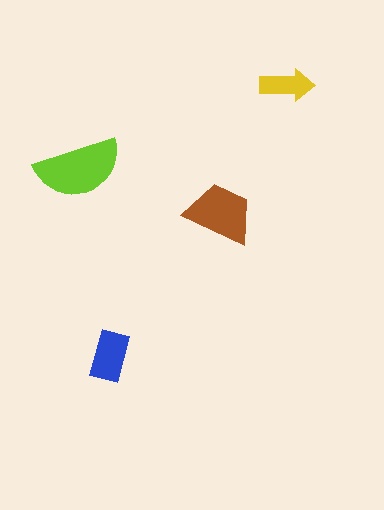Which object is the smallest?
The yellow arrow.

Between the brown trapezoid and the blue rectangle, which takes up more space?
The brown trapezoid.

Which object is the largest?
The lime semicircle.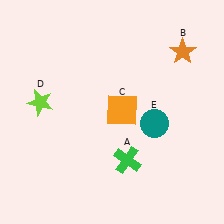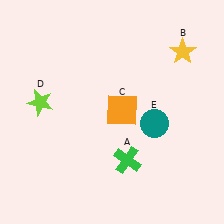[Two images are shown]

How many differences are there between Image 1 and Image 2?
There is 1 difference between the two images.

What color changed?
The star (B) changed from orange in Image 1 to yellow in Image 2.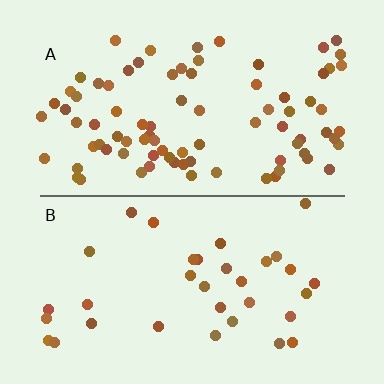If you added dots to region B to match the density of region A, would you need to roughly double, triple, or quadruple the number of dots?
Approximately double.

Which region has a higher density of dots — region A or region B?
A (the top).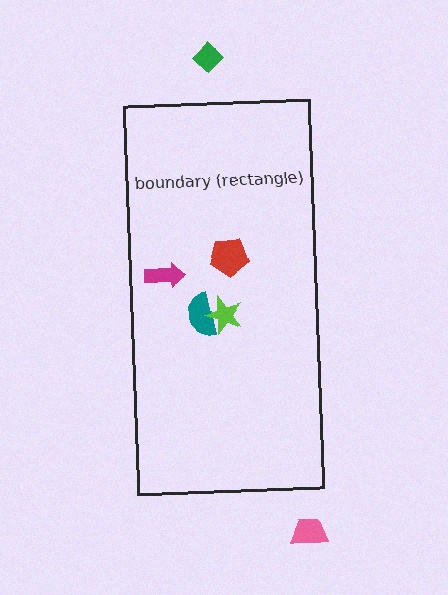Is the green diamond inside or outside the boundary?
Outside.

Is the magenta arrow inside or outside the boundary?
Inside.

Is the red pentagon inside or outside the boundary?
Inside.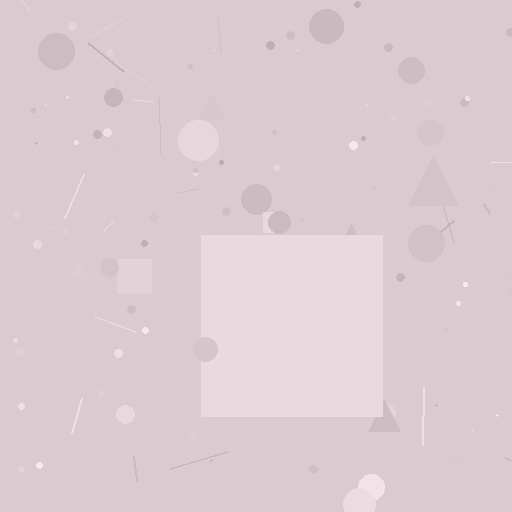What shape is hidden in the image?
A square is hidden in the image.